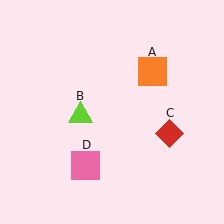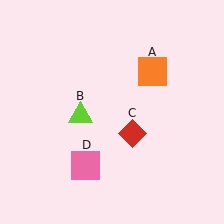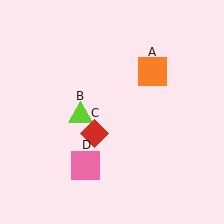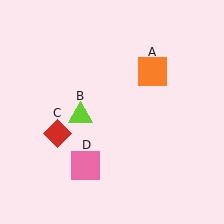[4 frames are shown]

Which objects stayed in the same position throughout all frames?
Orange square (object A) and lime triangle (object B) and pink square (object D) remained stationary.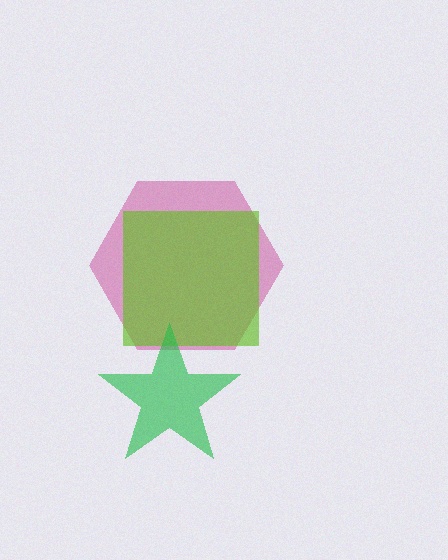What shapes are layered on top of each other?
The layered shapes are: a magenta hexagon, a lime square, a green star.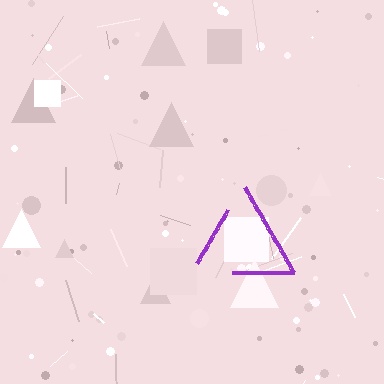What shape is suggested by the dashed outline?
The dashed outline suggests a triangle.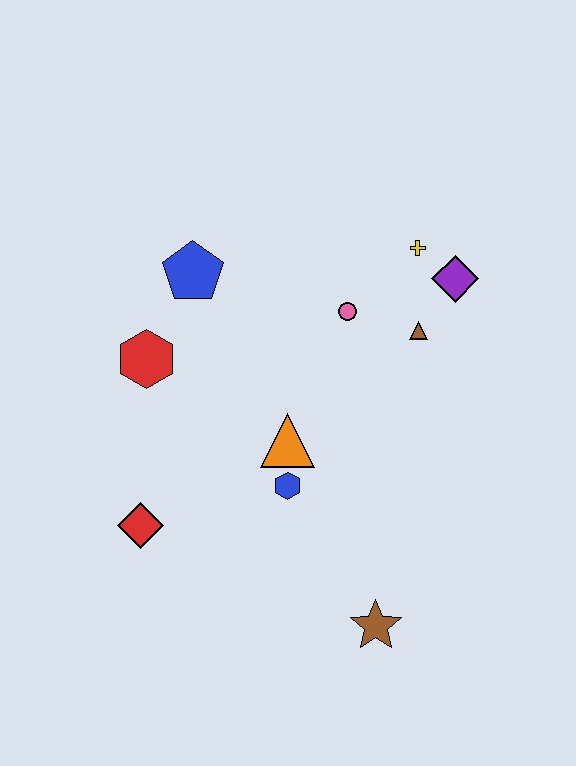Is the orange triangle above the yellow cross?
No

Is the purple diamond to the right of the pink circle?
Yes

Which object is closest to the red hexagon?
The blue pentagon is closest to the red hexagon.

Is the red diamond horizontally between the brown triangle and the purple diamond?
No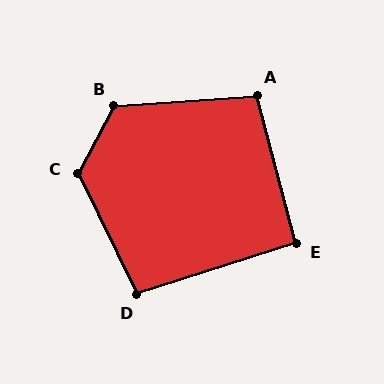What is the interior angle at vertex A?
Approximately 101 degrees (obtuse).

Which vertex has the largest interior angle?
C, at approximately 125 degrees.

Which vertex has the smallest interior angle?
E, at approximately 93 degrees.